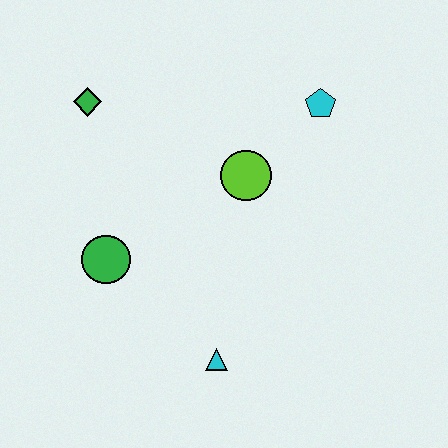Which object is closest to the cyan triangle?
The green circle is closest to the cyan triangle.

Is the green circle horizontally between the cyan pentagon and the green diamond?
Yes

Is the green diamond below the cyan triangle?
No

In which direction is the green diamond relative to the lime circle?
The green diamond is to the left of the lime circle.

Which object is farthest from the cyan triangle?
The green diamond is farthest from the cyan triangle.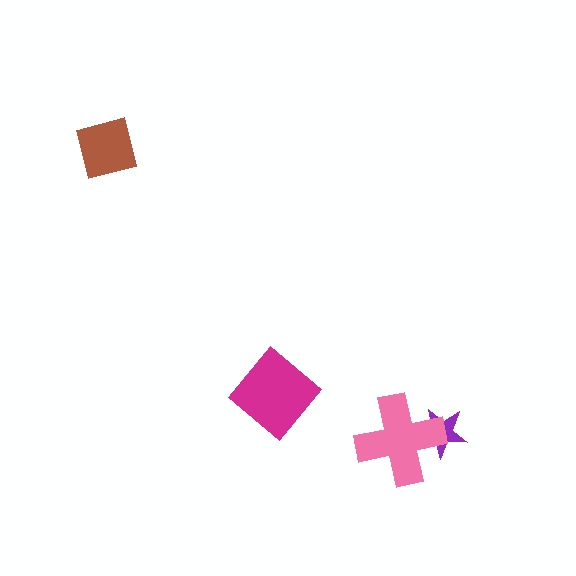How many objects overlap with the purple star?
1 object overlaps with the purple star.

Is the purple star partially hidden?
Yes, it is partially covered by another shape.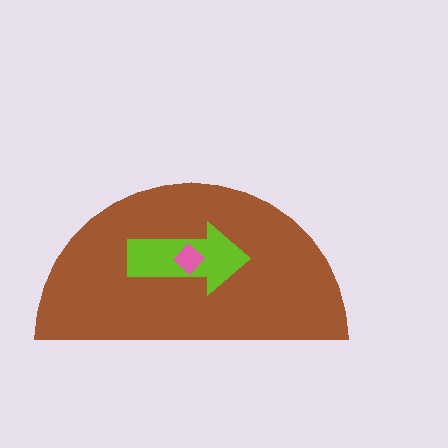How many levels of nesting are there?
3.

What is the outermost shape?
The brown semicircle.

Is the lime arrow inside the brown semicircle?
Yes.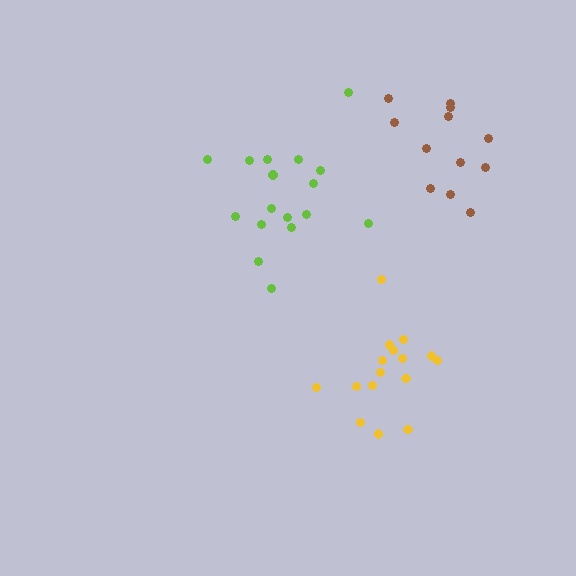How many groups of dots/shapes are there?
There are 3 groups.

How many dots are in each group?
Group 1: 17 dots, Group 2: 16 dots, Group 3: 12 dots (45 total).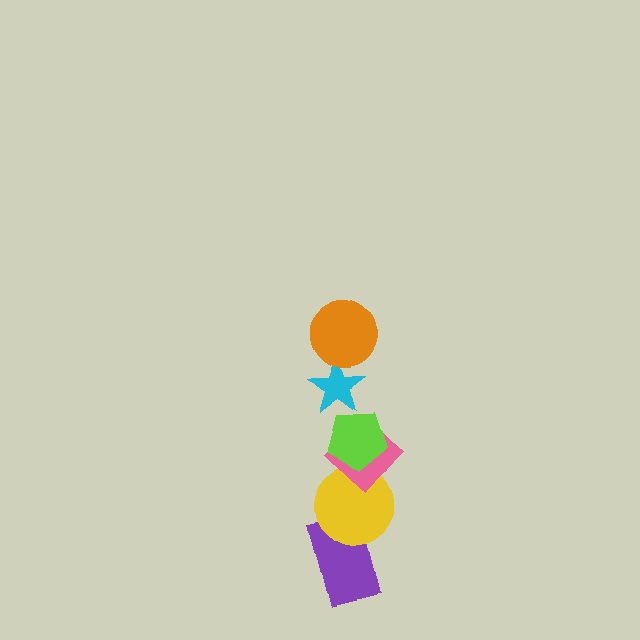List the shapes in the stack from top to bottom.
From top to bottom: the orange circle, the cyan star, the lime pentagon, the pink diamond, the yellow circle, the purple rectangle.